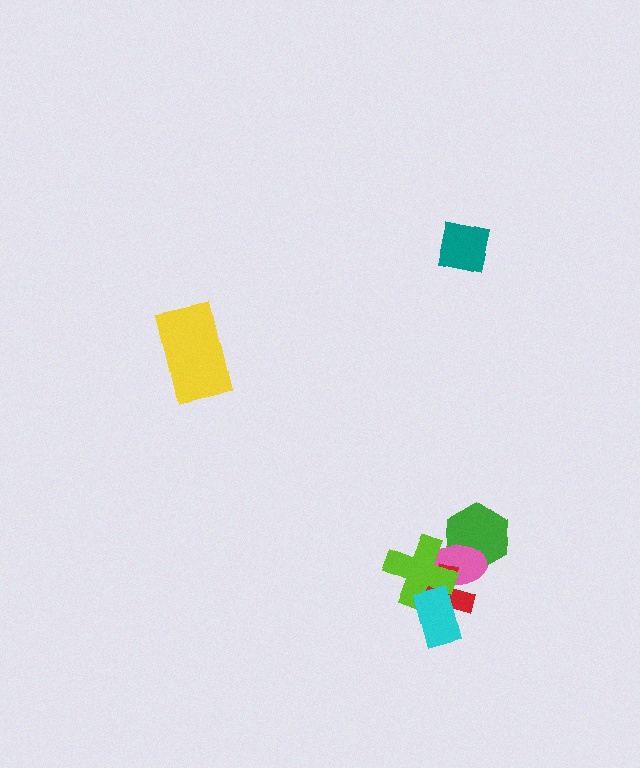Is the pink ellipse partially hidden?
Yes, it is partially covered by another shape.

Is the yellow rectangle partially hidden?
No, no other shape covers it.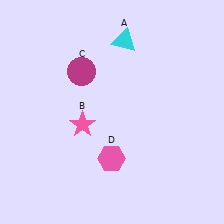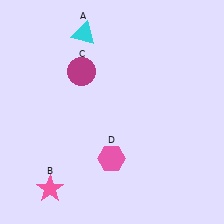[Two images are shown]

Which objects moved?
The objects that moved are: the cyan triangle (A), the pink star (B).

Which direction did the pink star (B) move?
The pink star (B) moved down.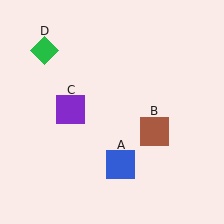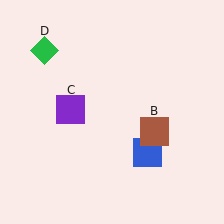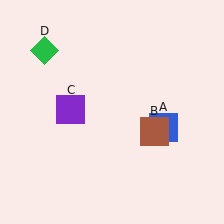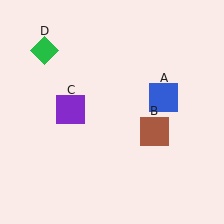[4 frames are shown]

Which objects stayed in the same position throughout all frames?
Brown square (object B) and purple square (object C) and green diamond (object D) remained stationary.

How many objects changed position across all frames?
1 object changed position: blue square (object A).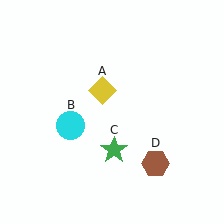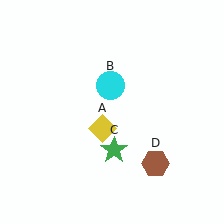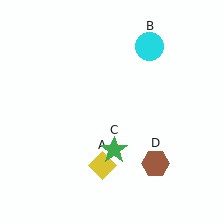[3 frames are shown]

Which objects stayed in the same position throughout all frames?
Green star (object C) and brown hexagon (object D) remained stationary.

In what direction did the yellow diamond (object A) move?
The yellow diamond (object A) moved down.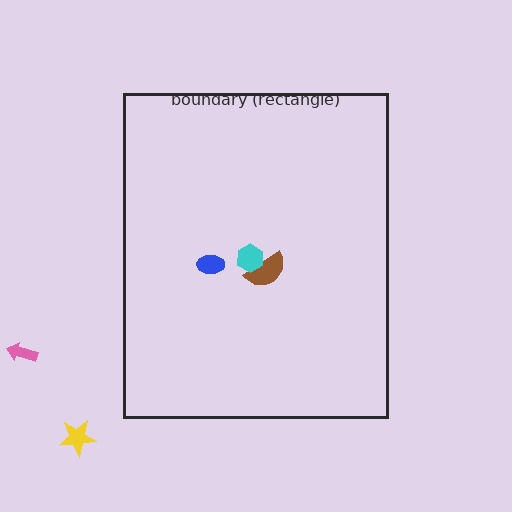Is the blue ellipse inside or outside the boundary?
Inside.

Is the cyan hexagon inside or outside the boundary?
Inside.